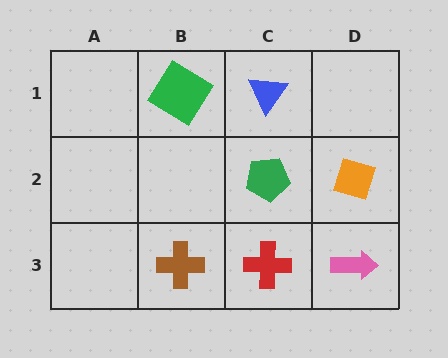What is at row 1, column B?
A green diamond.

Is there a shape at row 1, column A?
No, that cell is empty.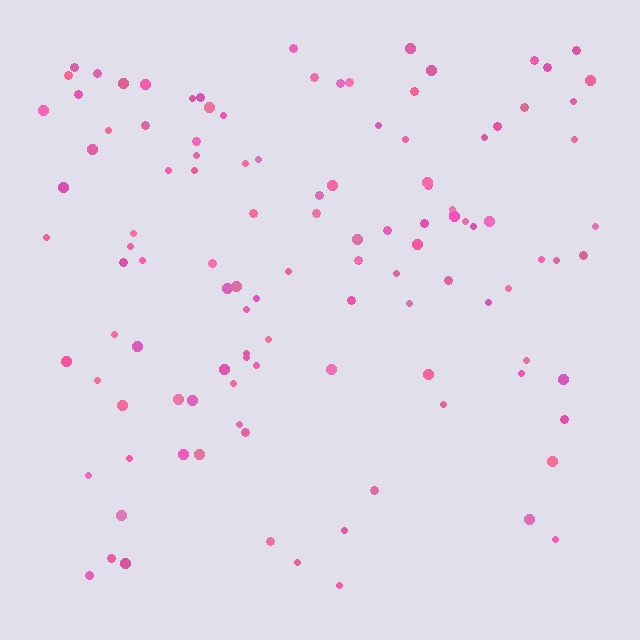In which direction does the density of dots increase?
From bottom to top, with the top side densest.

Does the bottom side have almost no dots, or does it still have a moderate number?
Still a moderate number, just noticeably fewer than the top.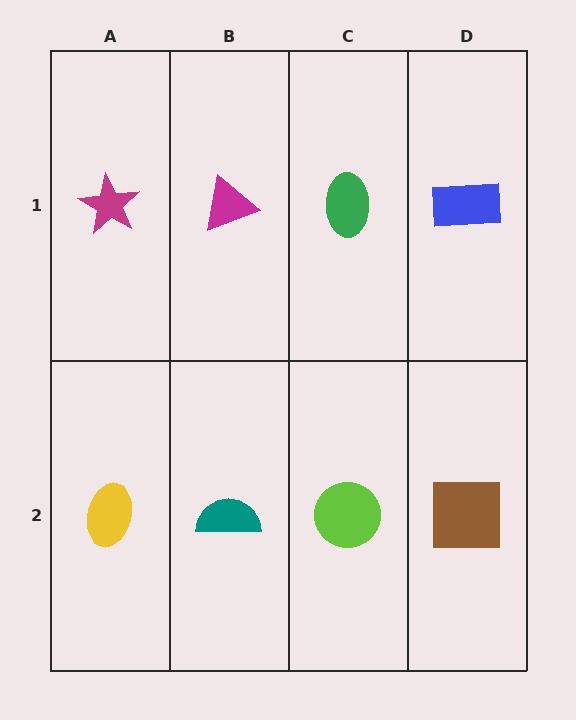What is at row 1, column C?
A green ellipse.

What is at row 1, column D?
A blue rectangle.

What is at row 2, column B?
A teal semicircle.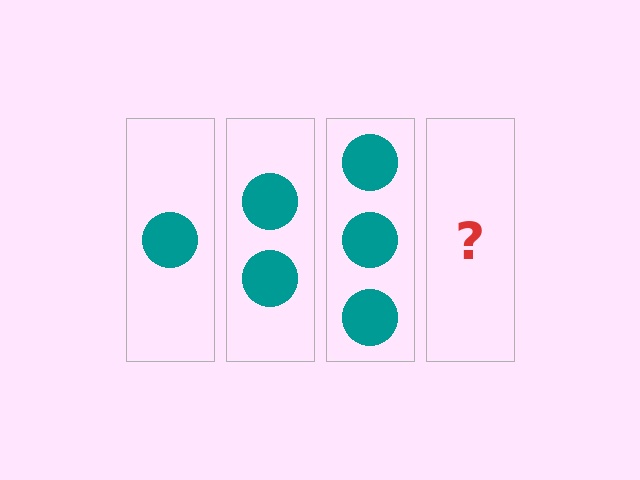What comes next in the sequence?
The next element should be 4 circles.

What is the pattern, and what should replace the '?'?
The pattern is that each step adds one more circle. The '?' should be 4 circles.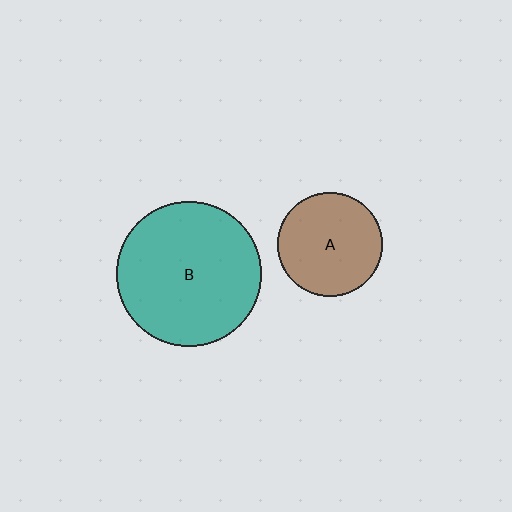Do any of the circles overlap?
No, none of the circles overlap.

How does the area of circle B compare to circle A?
Approximately 1.9 times.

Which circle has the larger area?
Circle B (teal).